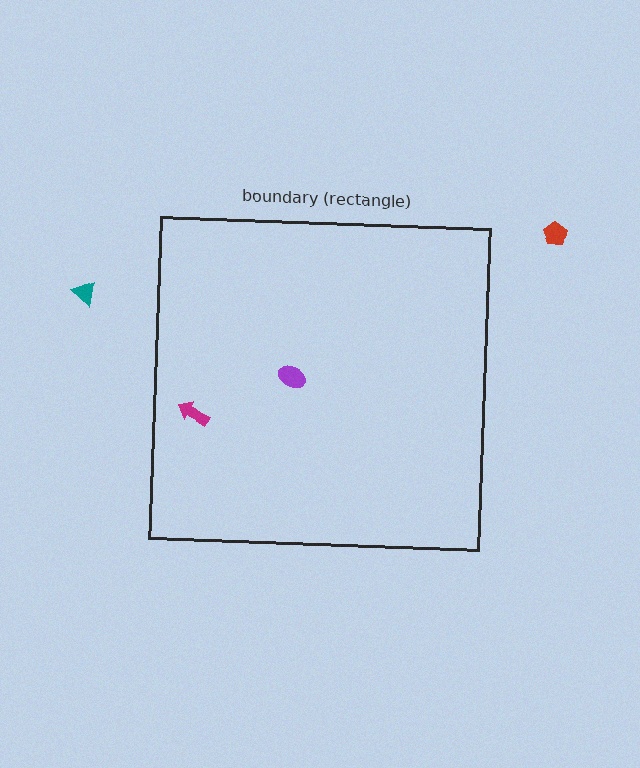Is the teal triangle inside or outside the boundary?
Outside.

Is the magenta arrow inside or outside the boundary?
Inside.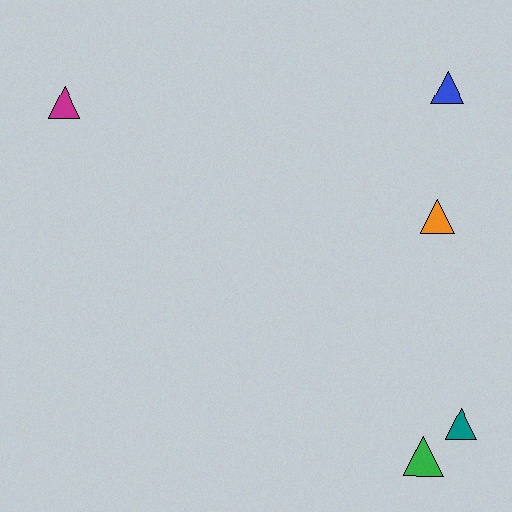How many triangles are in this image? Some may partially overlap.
There are 5 triangles.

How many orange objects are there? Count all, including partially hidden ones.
There is 1 orange object.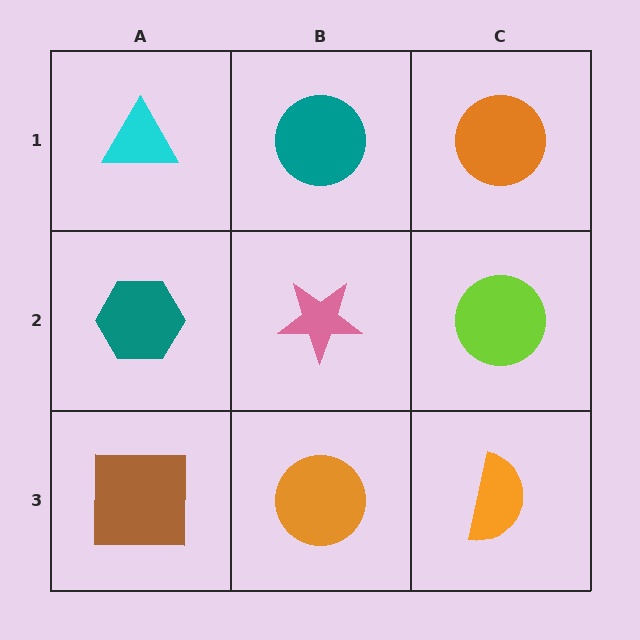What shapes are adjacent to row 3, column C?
A lime circle (row 2, column C), an orange circle (row 3, column B).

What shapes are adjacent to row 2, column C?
An orange circle (row 1, column C), an orange semicircle (row 3, column C), a pink star (row 2, column B).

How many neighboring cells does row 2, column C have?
3.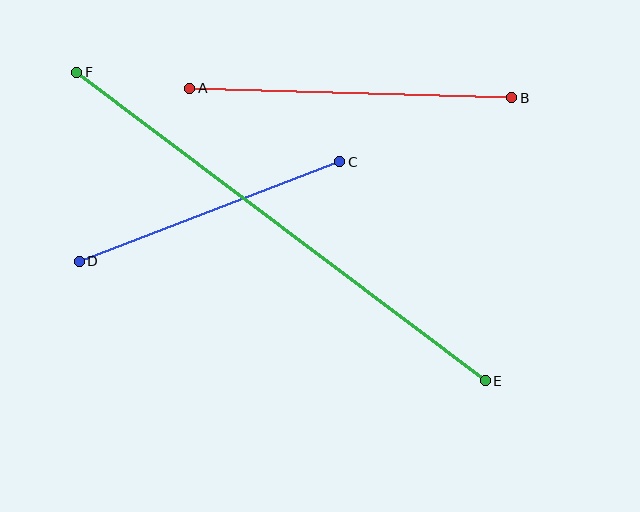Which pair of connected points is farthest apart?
Points E and F are farthest apart.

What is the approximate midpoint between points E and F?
The midpoint is at approximately (281, 227) pixels.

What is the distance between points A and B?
The distance is approximately 322 pixels.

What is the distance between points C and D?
The distance is approximately 279 pixels.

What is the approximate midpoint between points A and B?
The midpoint is at approximately (351, 93) pixels.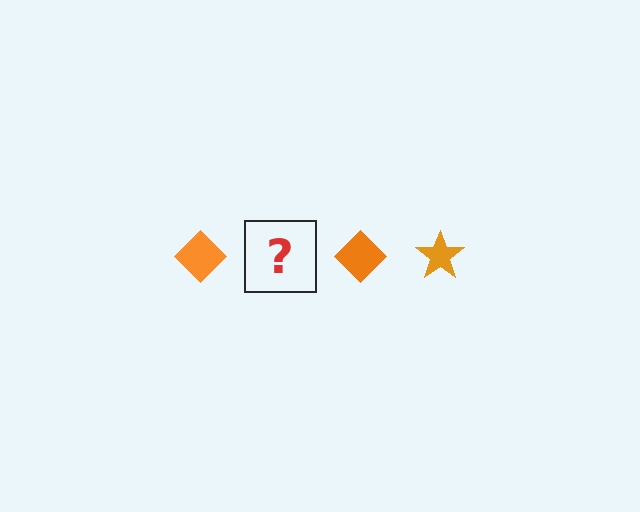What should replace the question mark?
The question mark should be replaced with an orange star.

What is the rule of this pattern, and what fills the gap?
The rule is that the pattern cycles through diamond, star shapes in orange. The gap should be filled with an orange star.